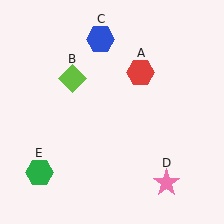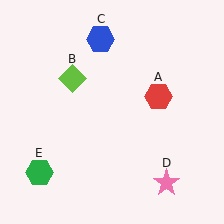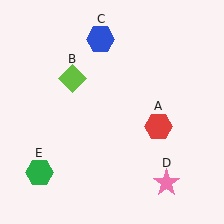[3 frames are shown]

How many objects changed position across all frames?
1 object changed position: red hexagon (object A).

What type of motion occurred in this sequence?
The red hexagon (object A) rotated clockwise around the center of the scene.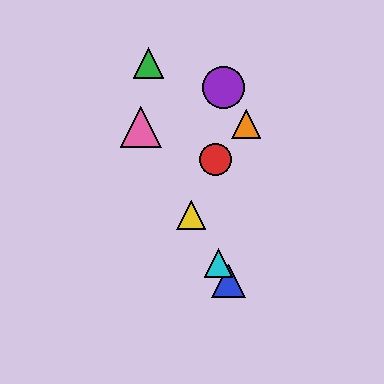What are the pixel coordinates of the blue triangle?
The blue triangle is at (229, 281).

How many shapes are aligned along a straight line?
4 shapes (the blue triangle, the yellow triangle, the cyan triangle, the pink triangle) are aligned along a straight line.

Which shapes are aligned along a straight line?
The blue triangle, the yellow triangle, the cyan triangle, the pink triangle are aligned along a straight line.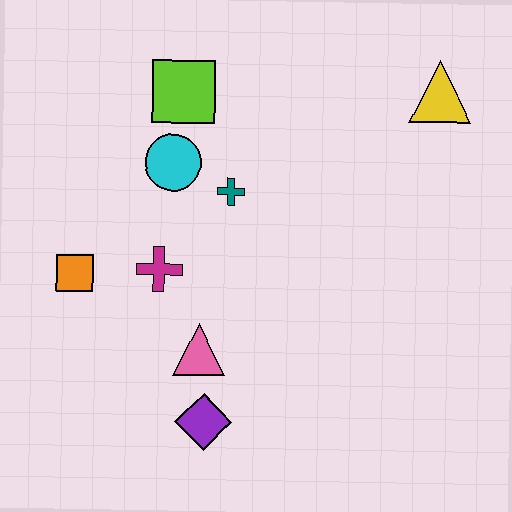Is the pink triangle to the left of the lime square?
No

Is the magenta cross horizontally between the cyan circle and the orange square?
Yes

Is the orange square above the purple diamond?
Yes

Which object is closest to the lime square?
The cyan circle is closest to the lime square.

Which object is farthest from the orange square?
The yellow triangle is farthest from the orange square.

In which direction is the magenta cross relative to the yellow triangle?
The magenta cross is to the left of the yellow triangle.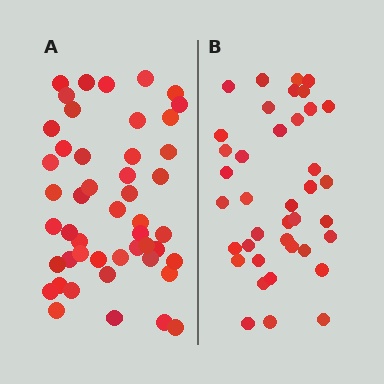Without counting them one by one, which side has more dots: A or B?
Region A (the left region) has more dots.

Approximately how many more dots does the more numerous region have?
Region A has roughly 8 or so more dots than region B.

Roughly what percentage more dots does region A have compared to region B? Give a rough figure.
About 25% more.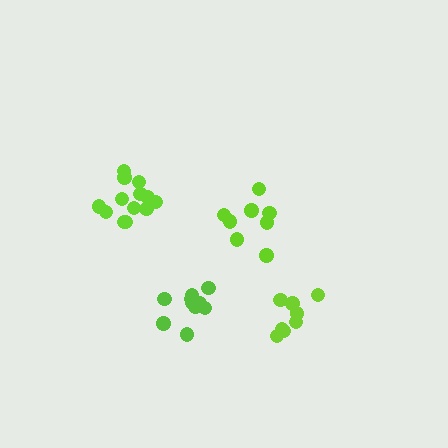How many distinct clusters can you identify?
There are 4 distinct clusters.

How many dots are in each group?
Group 1: 8 dots, Group 2: 13 dots, Group 3: 8 dots, Group 4: 10 dots (39 total).